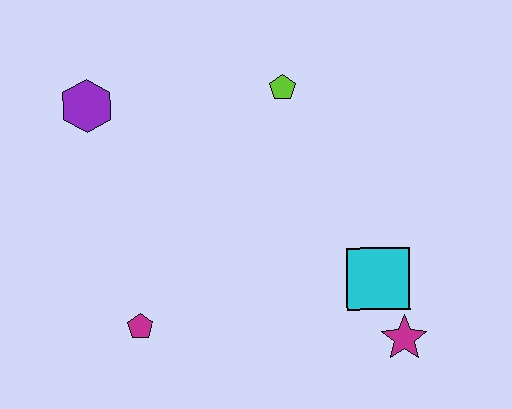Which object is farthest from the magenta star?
The purple hexagon is farthest from the magenta star.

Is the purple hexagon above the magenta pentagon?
Yes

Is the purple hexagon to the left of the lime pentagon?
Yes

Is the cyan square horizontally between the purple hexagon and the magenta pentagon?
No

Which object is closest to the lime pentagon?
The purple hexagon is closest to the lime pentagon.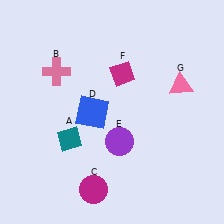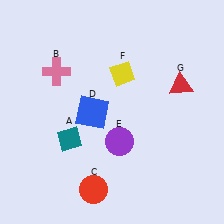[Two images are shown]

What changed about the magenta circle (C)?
In Image 1, C is magenta. In Image 2, it changed to red.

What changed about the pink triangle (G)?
In Image 1, G is pink. In Image 2, it changed to red.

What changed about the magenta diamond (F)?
In Image 1, F is magenta. In Image 2, it changed to yellow.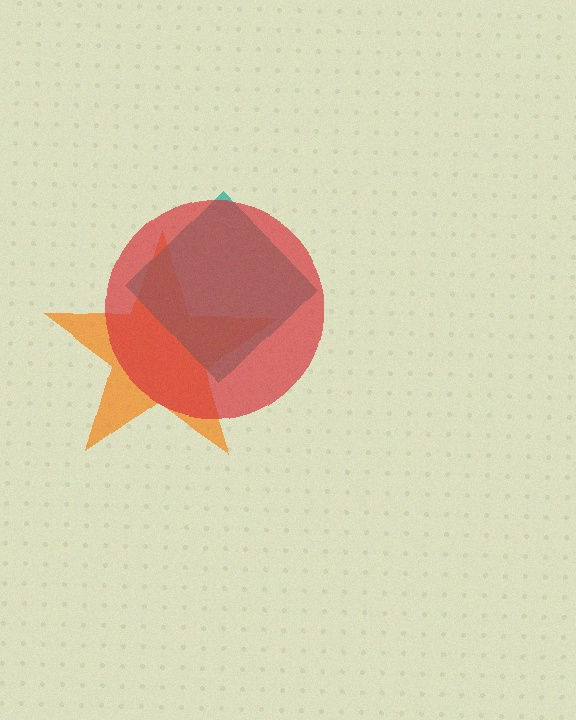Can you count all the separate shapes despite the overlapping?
Yes, there are 3 separate shapes.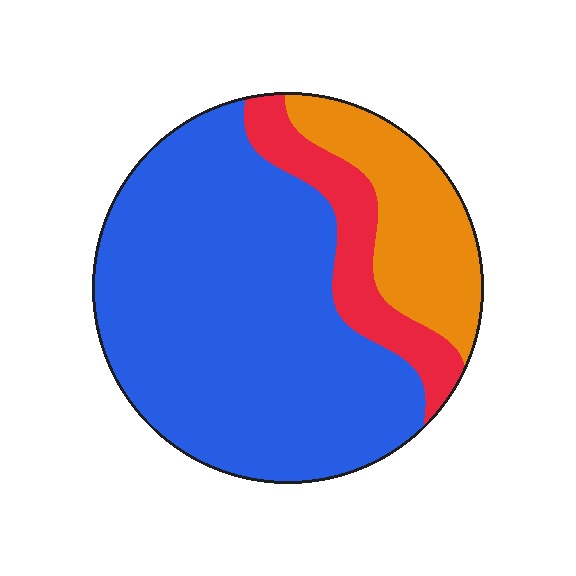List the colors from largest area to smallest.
From largest to smallest: blue, orange, red.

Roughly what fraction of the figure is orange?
Orange takes up about one fifth (1/5) of the figure.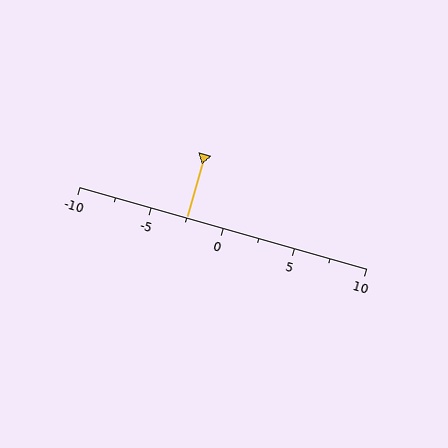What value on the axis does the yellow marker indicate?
The marker indicates approximately -2.5.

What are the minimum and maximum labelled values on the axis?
The axis runs from -10 to 10.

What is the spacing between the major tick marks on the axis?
The major ticks are spaced 5 apart.